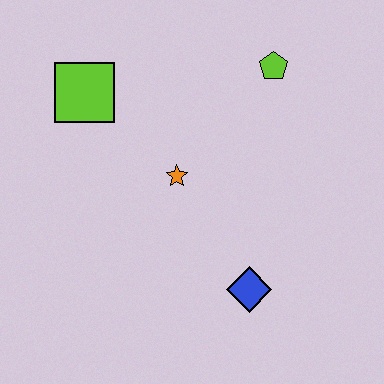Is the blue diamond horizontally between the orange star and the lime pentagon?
Yes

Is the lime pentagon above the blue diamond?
Yes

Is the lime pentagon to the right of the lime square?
Yes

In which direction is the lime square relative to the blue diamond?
The lime square is above the blue diamond.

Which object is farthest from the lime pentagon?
The blue diamond is farthest from the lime pentagon.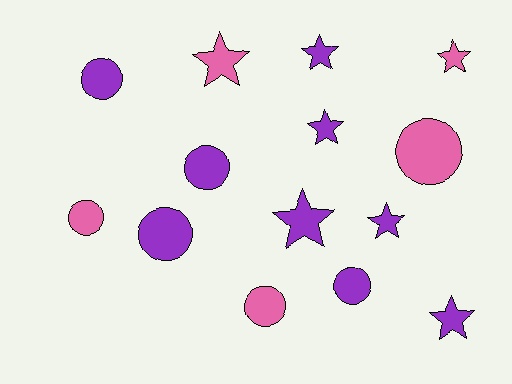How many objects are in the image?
There are 14 objects.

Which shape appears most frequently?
Circle, with 7 objects.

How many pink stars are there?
There are 2 pink stars.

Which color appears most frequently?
Purple, with 9 objects.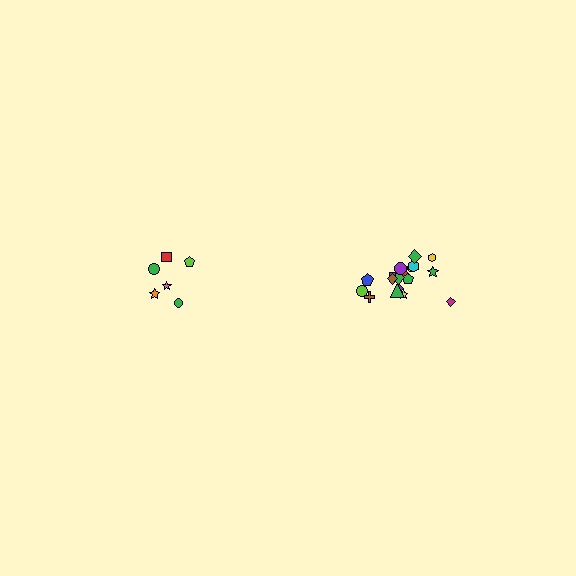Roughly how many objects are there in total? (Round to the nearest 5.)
Roughly 25 objects in total.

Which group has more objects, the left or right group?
The right group.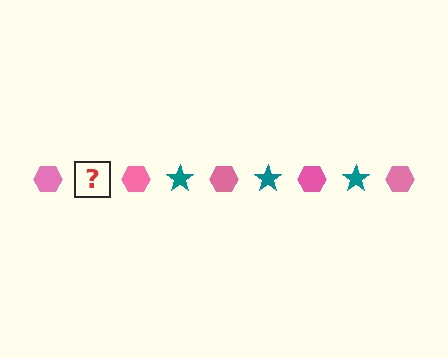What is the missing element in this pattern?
The missing element is a teal star.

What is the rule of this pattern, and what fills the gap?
The rule is that the pattern alternates between pink hexagon and teal star. The gap should be filled with a teal star.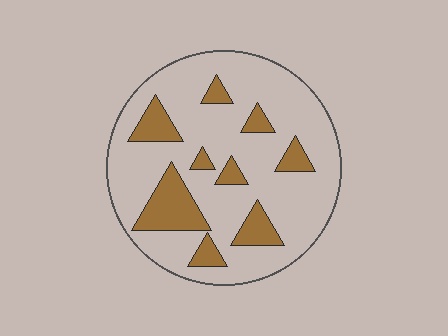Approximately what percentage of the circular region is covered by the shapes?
Approximately 20%.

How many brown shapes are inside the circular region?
9.